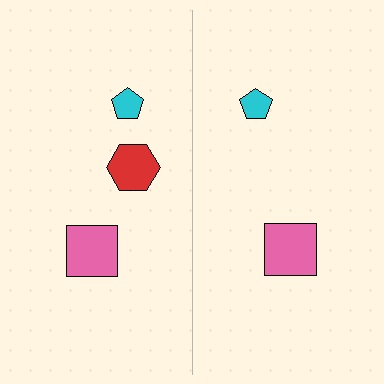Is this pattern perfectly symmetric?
No, the pattern is not perfectly symmetric. A red hexagon is missing from the right side.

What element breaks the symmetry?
A red hexagon is missing from the right side.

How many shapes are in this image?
There are 5 shapes in this image.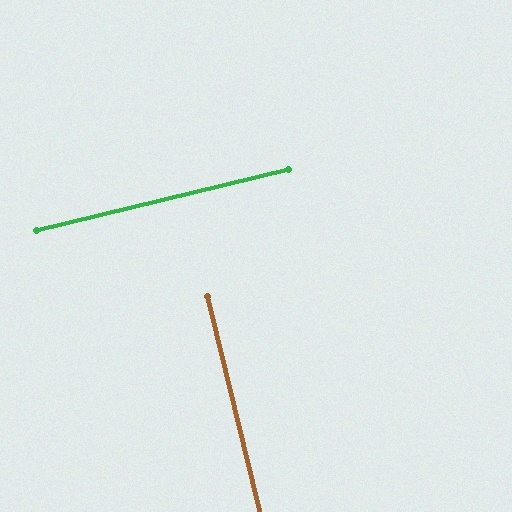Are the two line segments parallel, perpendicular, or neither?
Perpendicular — they meet at approximately 90°.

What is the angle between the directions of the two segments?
Approximately 90 degrees.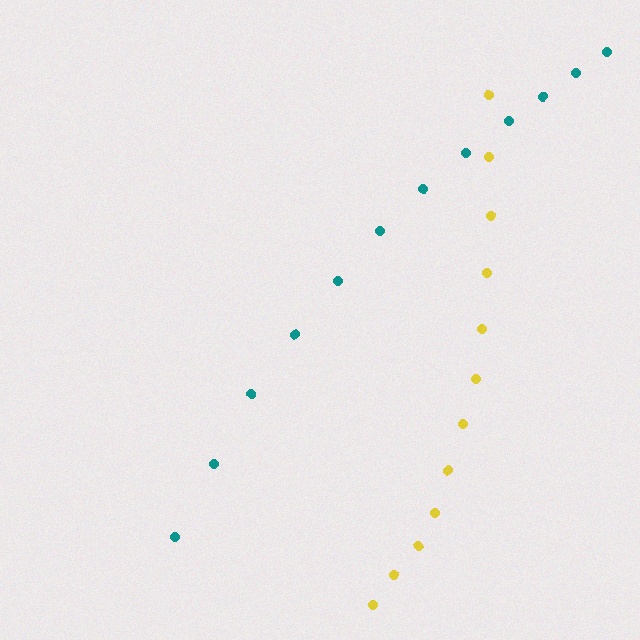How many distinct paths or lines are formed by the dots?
There are 2 distinct paths.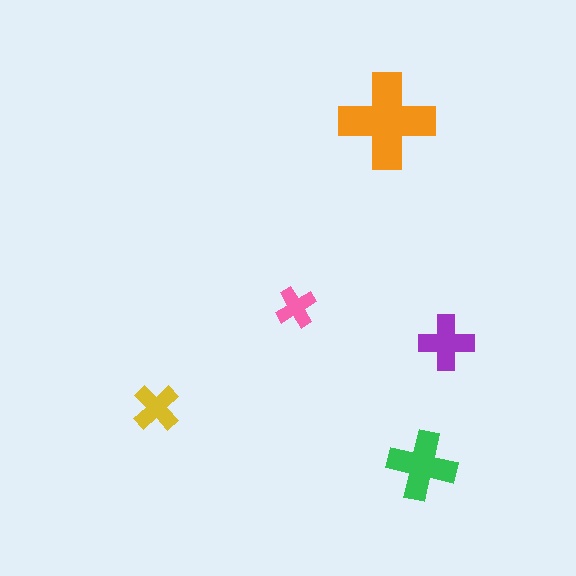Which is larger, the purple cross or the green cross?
The green one.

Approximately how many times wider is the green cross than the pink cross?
About 1.5 times wider.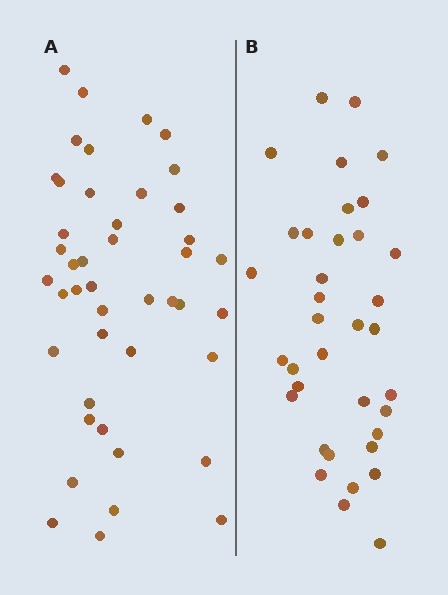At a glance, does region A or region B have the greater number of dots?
Region A (the left region) has more dots.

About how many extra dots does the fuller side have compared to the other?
Region A has roughly 8 or so more dots than region B.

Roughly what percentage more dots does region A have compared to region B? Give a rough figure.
About 20% more.